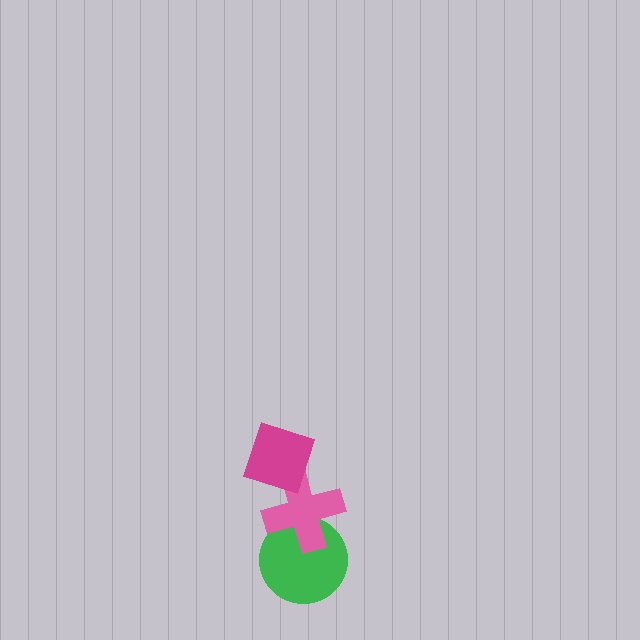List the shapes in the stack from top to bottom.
From top to bottom: the magenta diamond, the pink cross, the green circle.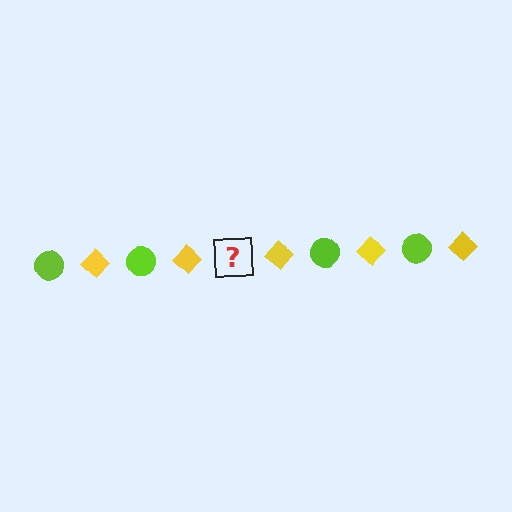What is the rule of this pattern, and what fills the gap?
The rule is that the pattern alternates between lime circle and yellow diamond. The gap should be filled with a lime circle.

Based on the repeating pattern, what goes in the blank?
The blank should be a lime circle.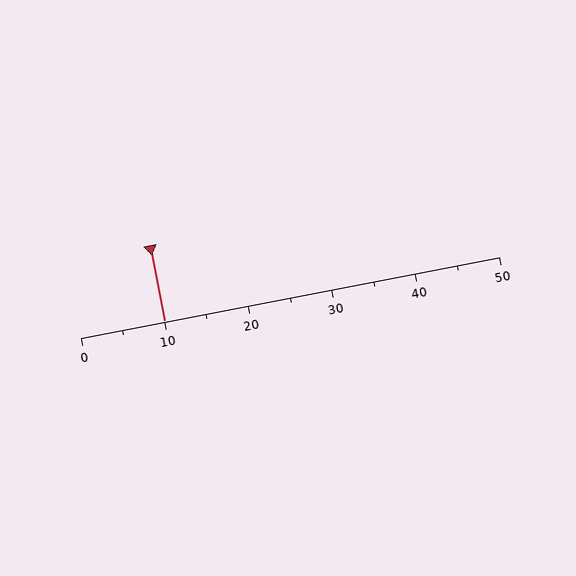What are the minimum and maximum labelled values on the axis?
The axis runs from 0 to 50.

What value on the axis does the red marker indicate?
The marker indicates approximately 10.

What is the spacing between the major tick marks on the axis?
The major ticks are spaced 10 apart.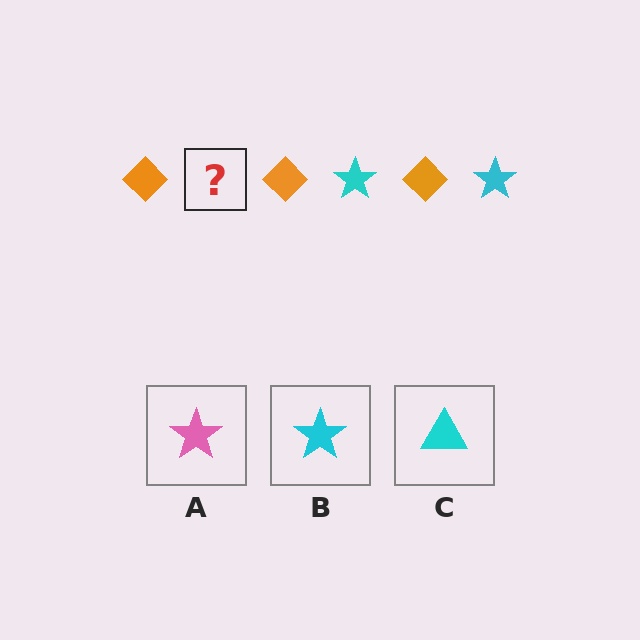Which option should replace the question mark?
Option B.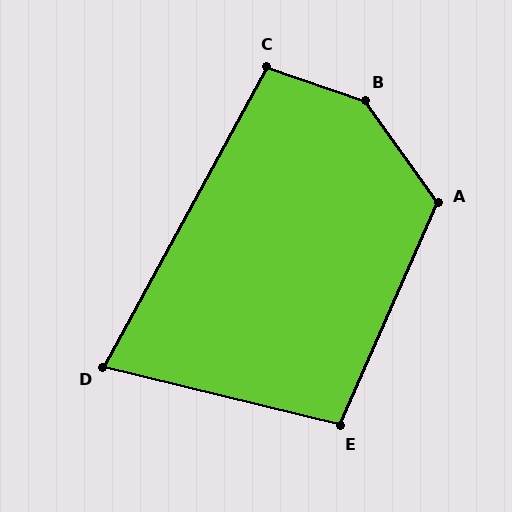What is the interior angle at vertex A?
Approximately 121 degrees (obtuse).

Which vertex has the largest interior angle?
B, at approximately 145 degrees.